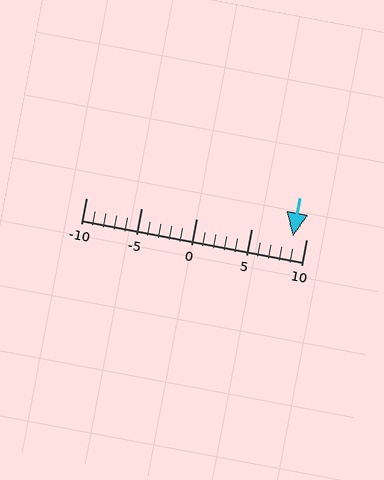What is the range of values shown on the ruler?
The ruler shows values from -10 to 10.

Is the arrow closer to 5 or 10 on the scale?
The arrow is closer to 10.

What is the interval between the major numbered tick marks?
The major tick marks are spaced 5 units apart.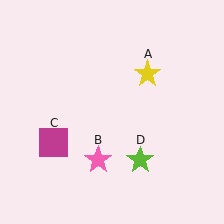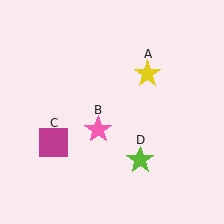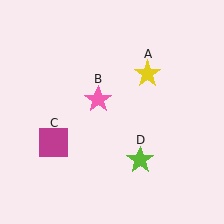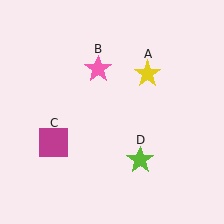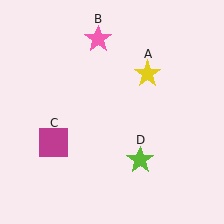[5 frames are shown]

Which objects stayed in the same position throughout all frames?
Yellow star (object A) and magenta square (object C) and lime star (object D) remained stationary.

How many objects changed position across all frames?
1 object changed position: pink star (object B).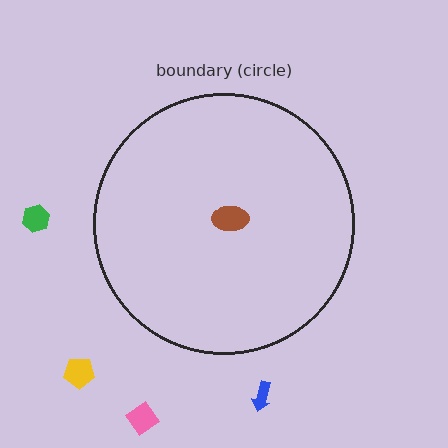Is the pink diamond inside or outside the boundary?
Outside.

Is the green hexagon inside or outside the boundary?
Outside.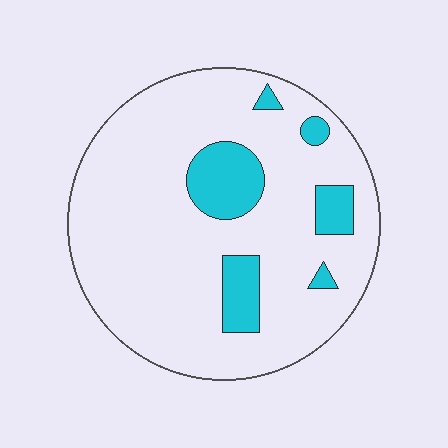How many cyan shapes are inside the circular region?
6.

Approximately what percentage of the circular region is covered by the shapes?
Approximately 15%.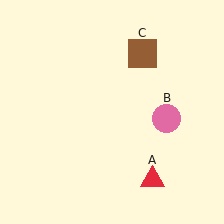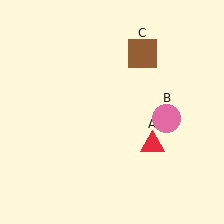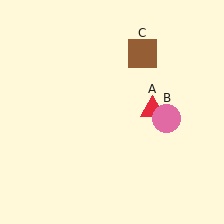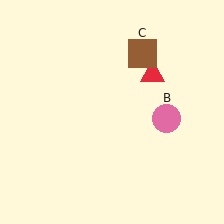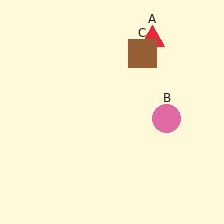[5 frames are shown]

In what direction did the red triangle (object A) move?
The red triangle (object A) moved up.